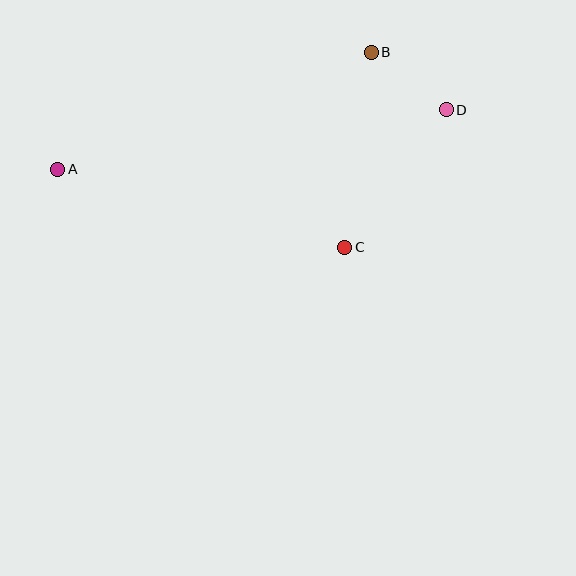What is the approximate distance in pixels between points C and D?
The distance between C and D is approximately 171 pixels.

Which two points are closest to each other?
Points B and D are closest to each other.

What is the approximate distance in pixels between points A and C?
The distance between A and C is approximately 297 pixels.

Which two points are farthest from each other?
Points A and D are farthest from each other.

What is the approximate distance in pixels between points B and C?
The distance between B and C is approximately 197 pixels.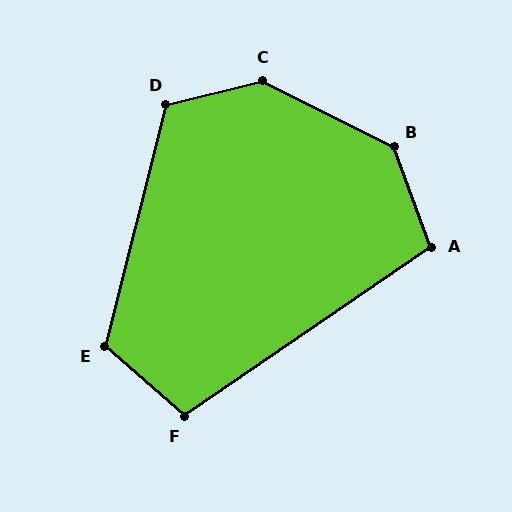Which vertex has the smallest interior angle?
A, at approximately 104 degrees.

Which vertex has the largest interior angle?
C, at approximately 139 degrees.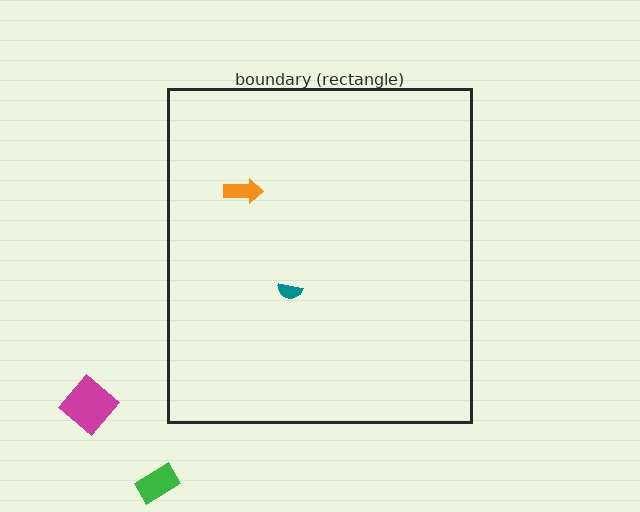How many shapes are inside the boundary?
2 inside, 2 outside.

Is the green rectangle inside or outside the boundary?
Outside.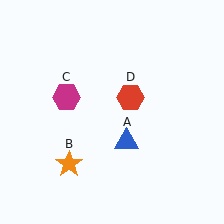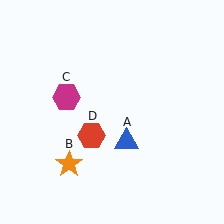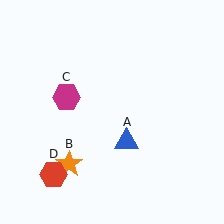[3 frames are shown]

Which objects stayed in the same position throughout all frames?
Blue triangle (object A) and orange star (object B) and magenta hexagon (object C) remained stationary.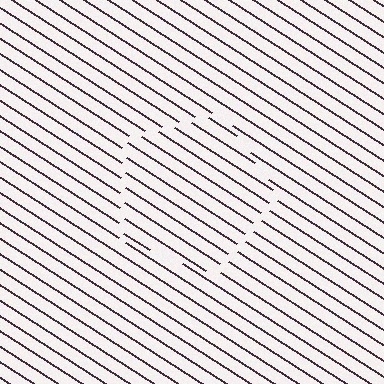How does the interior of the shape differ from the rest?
The interior of the shape contains the same grating, shifted by half a period — the contour is defined by the phase discontinuity where line-ends from the inner and outer gratings abut.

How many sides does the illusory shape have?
5 sides — the line-ends trace a pentagon.